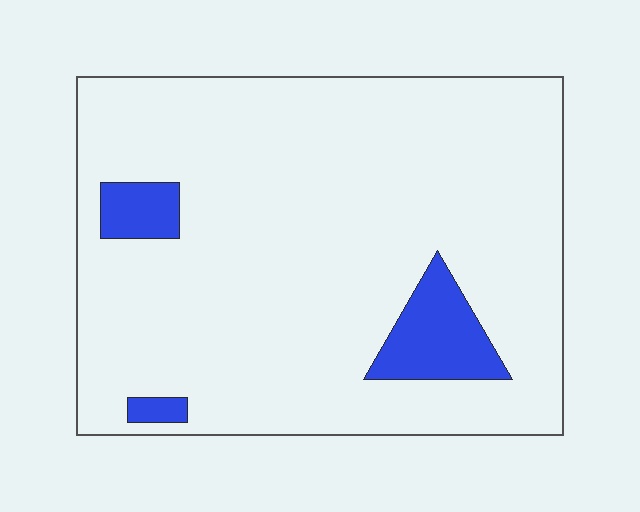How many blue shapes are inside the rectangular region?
3.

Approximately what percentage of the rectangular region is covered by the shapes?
Approximately 10%.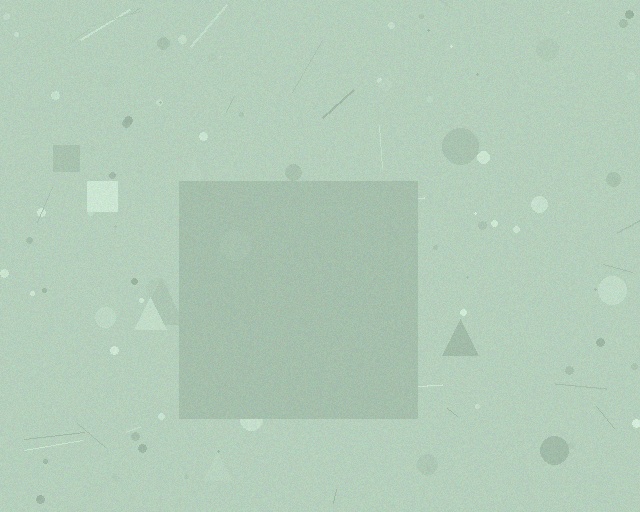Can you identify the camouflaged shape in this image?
The camouflaged shape is a square.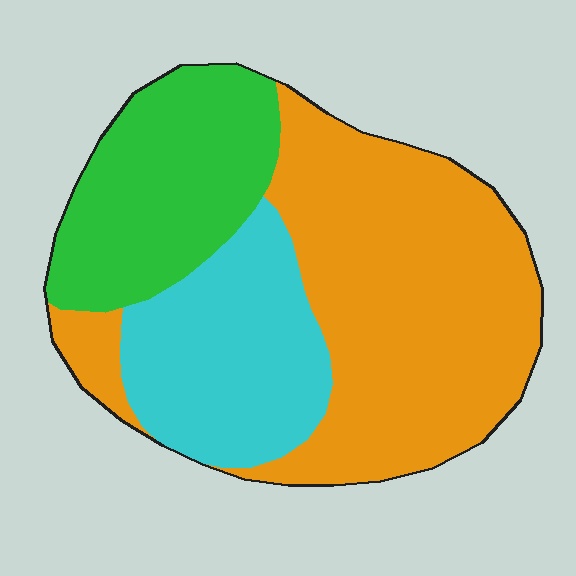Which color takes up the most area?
Orange, at roughly 50%.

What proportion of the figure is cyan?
Cyan takes up about one quarter (1/4) of the figure.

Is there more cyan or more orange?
Orange.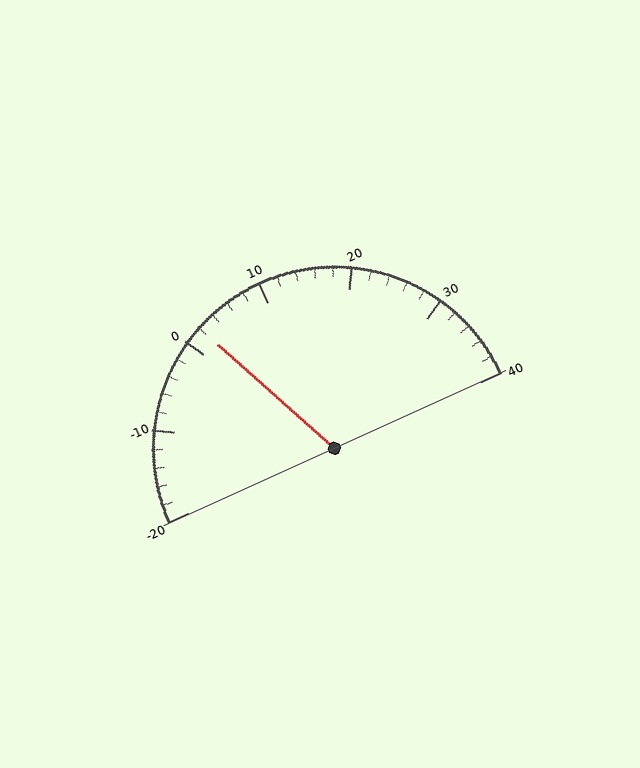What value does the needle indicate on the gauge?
The needle indicates approximately 2.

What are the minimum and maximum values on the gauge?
The gauge ranges from -20 to 40.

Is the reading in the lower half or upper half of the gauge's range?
The reading is in the lower half of the range (-20 to 40).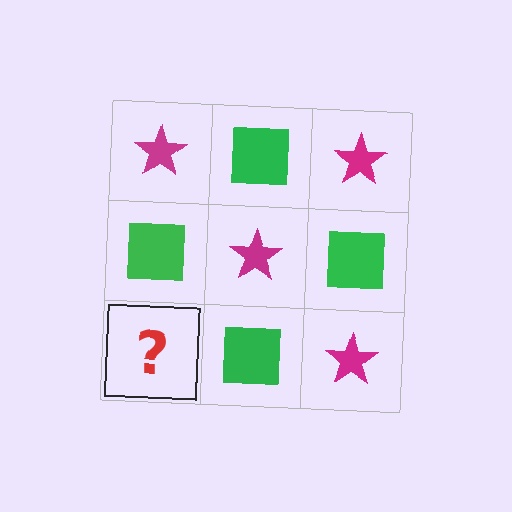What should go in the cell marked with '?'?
The missing cell should contain a magenta star.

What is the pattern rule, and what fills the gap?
The rule is that it alternates magenta star and green square in a checkerboard pattern. The gap should be filled with a magenta star.